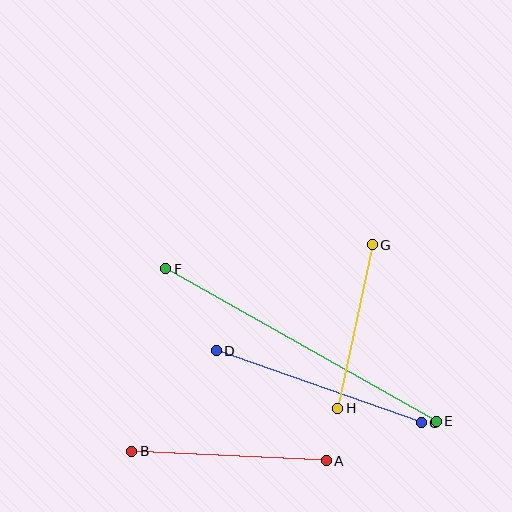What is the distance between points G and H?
The distance is approximately 167 pixels.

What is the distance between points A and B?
The distance is approximately 195 pixels.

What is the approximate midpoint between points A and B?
The midpoint is at approximately (229, 456) pixels.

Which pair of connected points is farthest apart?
Points E and F are farthest apart.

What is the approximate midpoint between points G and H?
The midpoint is at approximately (355, 326) pixels.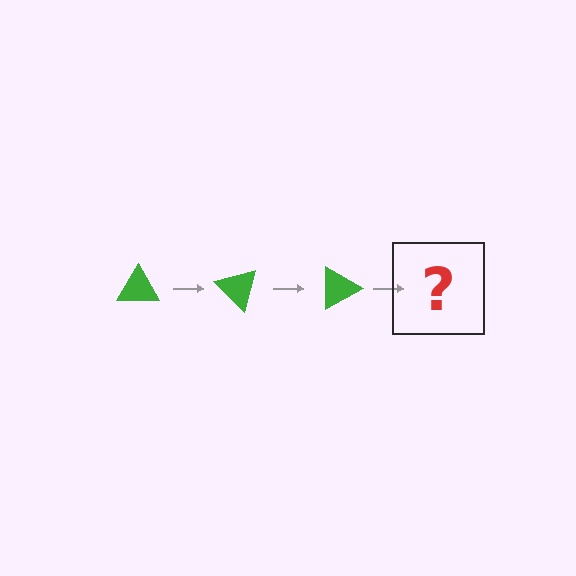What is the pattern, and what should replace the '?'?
The pattern is that the triangle rotates 45 degrees each step. The '?' should be a green triangle rotated 135 degrees.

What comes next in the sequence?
The next element should be a green triangle rotated 135 degrees.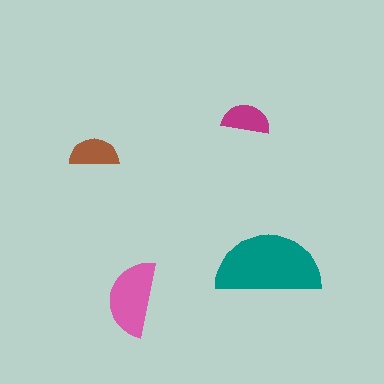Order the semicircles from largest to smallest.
the teal one, the pink one, the brown one, the magenta one.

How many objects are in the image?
There are 4 objects in the image.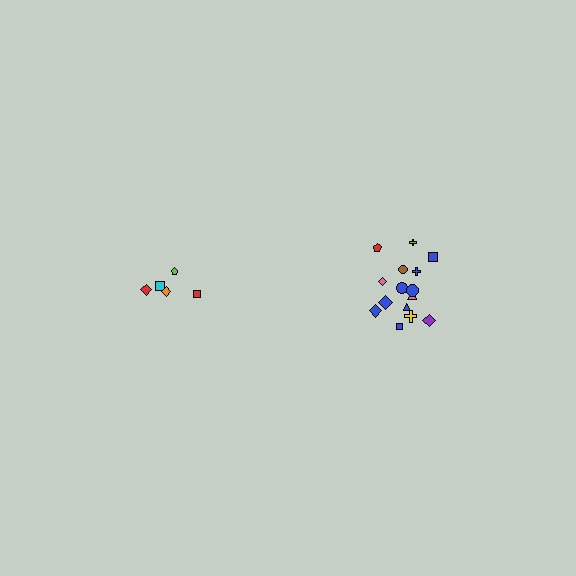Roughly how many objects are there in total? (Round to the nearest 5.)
Roughly 20 objects in total.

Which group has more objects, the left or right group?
The right group.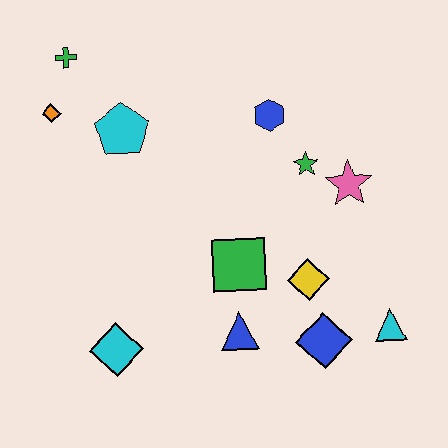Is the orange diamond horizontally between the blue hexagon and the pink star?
No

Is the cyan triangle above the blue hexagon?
No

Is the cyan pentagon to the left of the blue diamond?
Yes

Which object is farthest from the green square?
The green cross is farthest from the green square.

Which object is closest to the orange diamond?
The green cross is closest to the orange diamond.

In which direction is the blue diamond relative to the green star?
The blue diamond is below the green star.